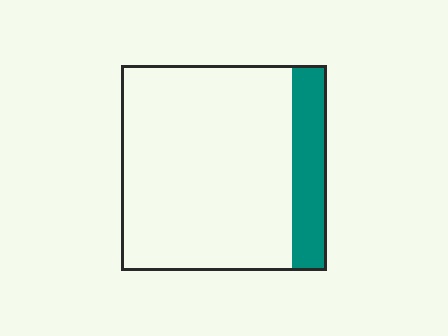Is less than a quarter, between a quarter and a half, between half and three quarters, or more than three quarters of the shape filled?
Less than a quarter.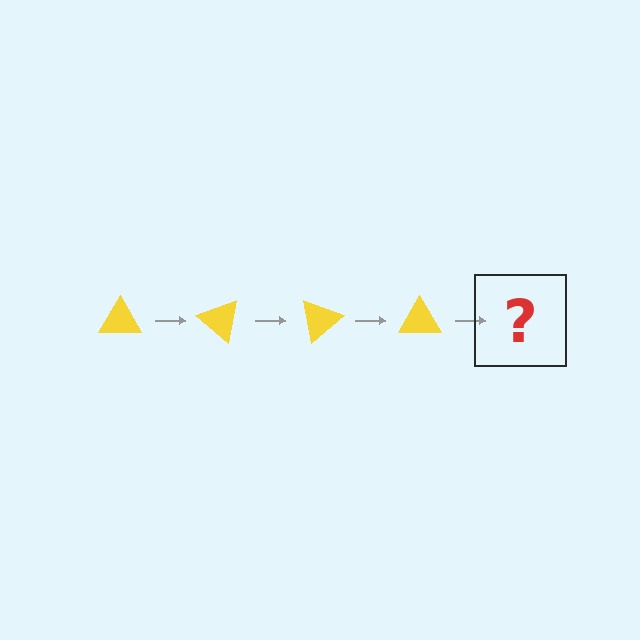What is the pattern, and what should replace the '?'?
The pattern is that the triangle rotates 40 degrees each step. The '?' should be a yellow triangle rotated 160 degrees.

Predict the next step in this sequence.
The next step is a yellow triangle rotated 160 degrees.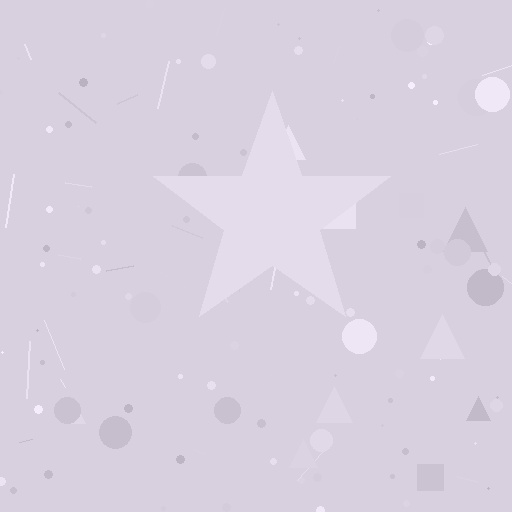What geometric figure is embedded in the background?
A star is embedded in the background.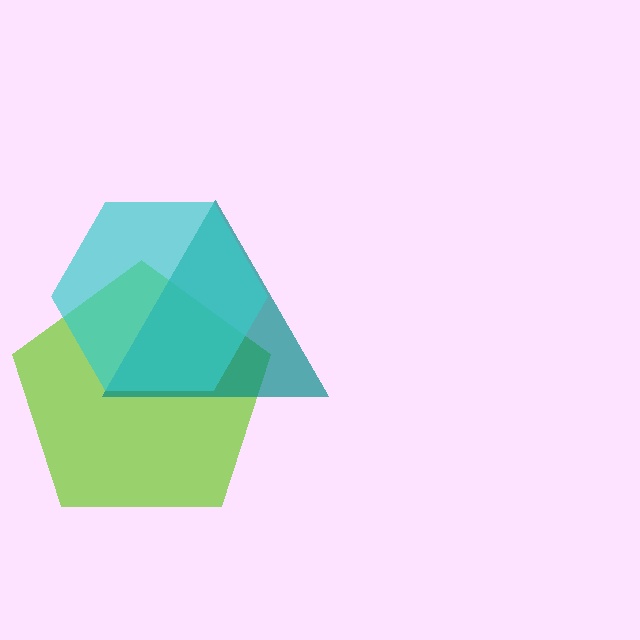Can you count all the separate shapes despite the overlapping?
Yes, there are 3 separate shapes.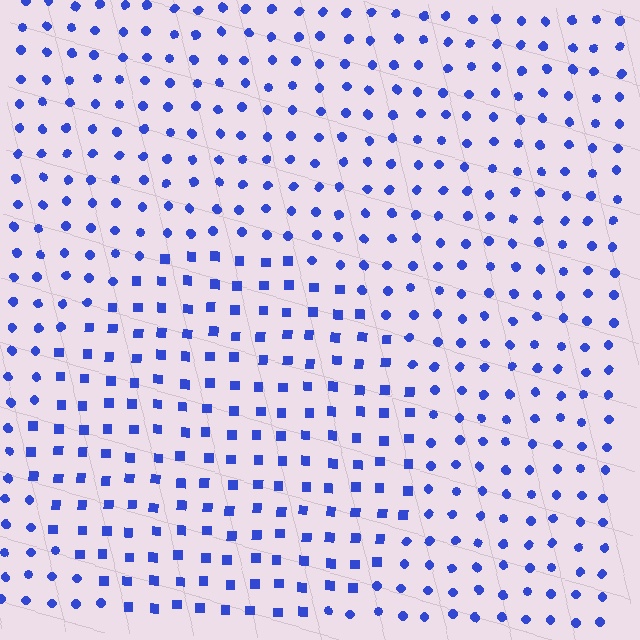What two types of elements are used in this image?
The image uses squares inside the circle region and circles outside it.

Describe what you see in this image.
The image is filled with small blue elements arranged in a uniform grid. A circle-shaped region contains squares, while the surrounding area contains circles. The boundary is defined purely by the change in element shape.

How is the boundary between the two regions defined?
The boundary is defined by a change in element shape: squares inside vs. circles outside. All elements share the same color and spacing.